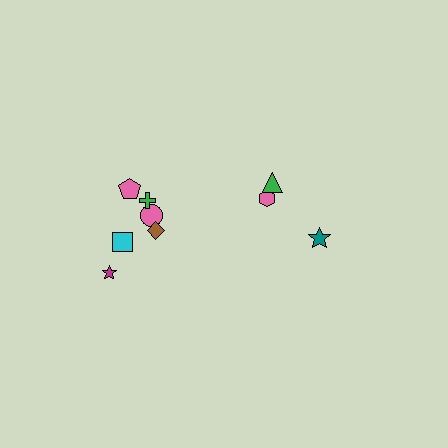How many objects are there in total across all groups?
There are 9 objects.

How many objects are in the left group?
There are 6 objects.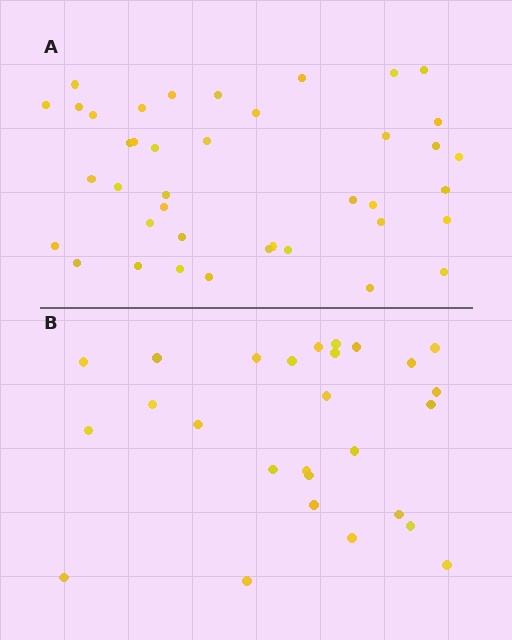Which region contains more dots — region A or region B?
Region A (the top region) has more dots.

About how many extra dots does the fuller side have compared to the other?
Region A has approximately 15 more dots than region B.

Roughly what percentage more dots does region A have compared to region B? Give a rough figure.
About 50% more.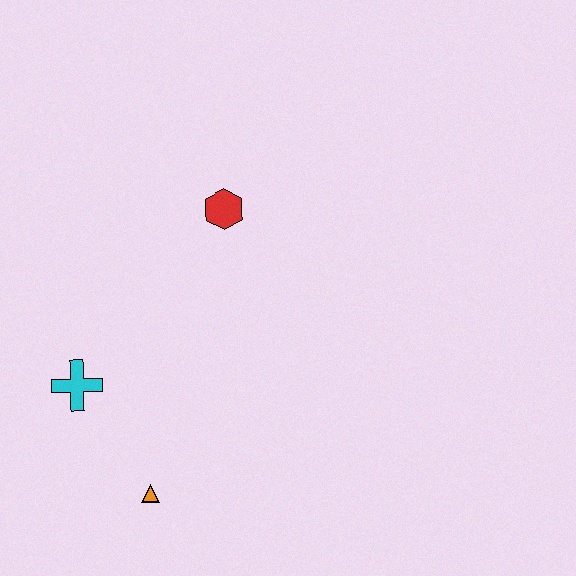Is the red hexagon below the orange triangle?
No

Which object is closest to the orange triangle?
The cyan cross is closest to the orange triangle.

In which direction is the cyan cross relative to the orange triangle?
The cyan cross is above the orange triangle.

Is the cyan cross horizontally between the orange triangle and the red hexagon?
No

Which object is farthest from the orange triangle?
The red hexagon is farthest from the orange triangle.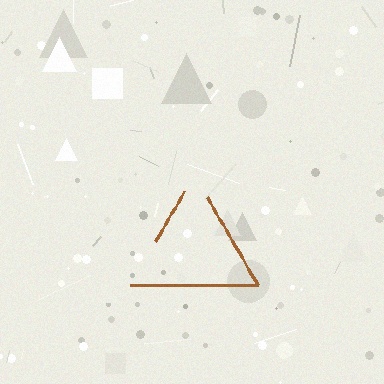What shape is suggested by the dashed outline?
The dashed outline suggests a triangle.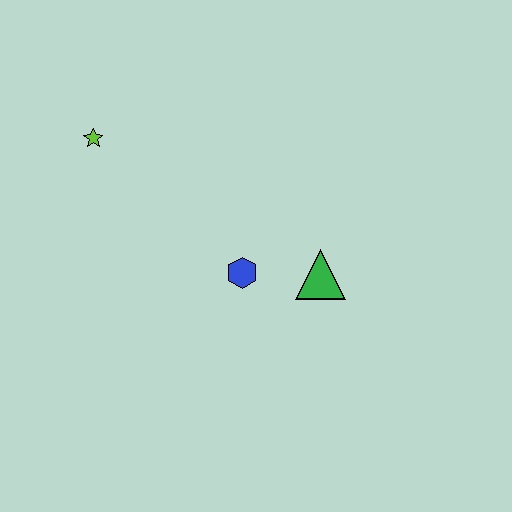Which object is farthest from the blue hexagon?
The lime star is farthest from the blue hexagon.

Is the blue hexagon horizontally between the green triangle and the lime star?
Yes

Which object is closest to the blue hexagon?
The green triangle is closest to the blue hexagon.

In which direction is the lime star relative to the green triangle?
The lime star is to the left of the green triangle.